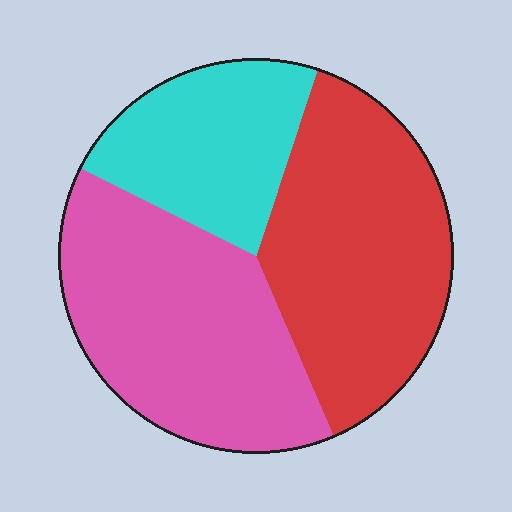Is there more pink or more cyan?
Pink.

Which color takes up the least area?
Cyan, at roughly 25%.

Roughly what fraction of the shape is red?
Red takes up about three eighths (3/8) of the shape.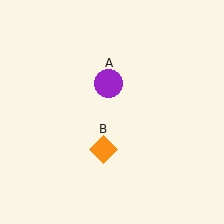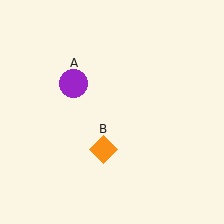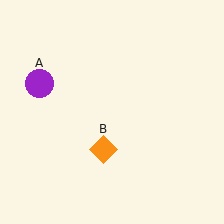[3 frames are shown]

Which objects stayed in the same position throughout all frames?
Orange diamond (object B) remained stationary.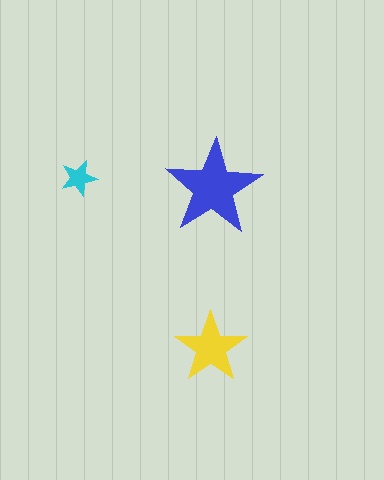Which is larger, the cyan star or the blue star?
The blue one.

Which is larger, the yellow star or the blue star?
The blue one.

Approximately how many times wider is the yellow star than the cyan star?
About 2 times wider.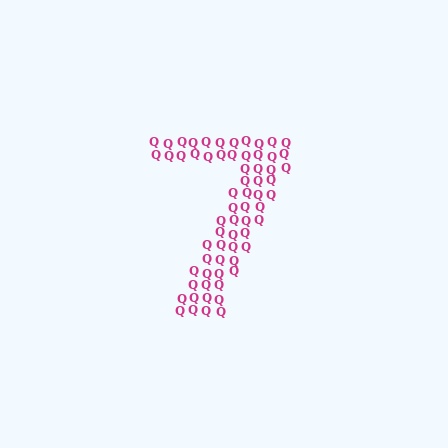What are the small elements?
The small elements are letter Q's.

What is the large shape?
The large shape is the digit 7.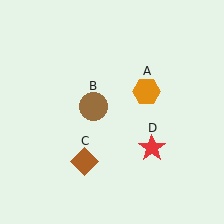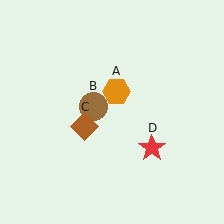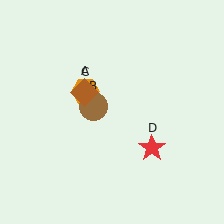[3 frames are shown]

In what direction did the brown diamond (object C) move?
The brown diamond (object C) moved up.